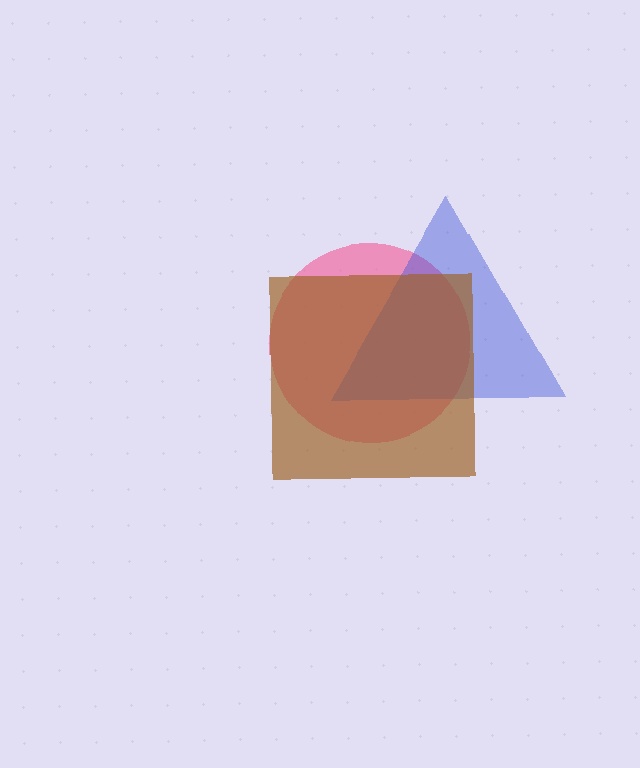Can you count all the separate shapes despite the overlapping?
Yes, there are 3 separate shapes.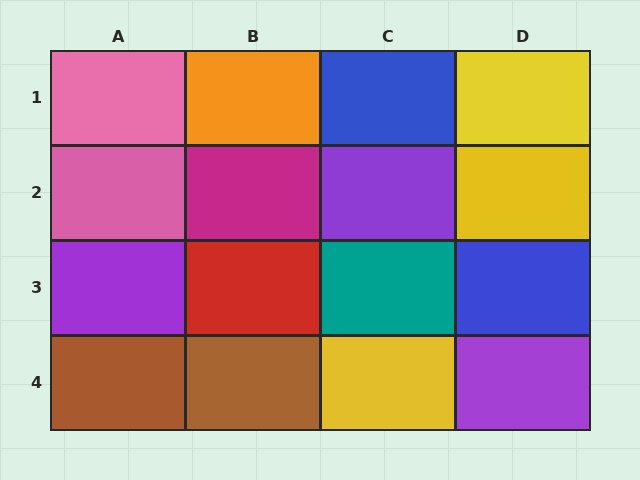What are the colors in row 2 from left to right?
Pink, magenta, purple, yellow.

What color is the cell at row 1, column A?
Pink.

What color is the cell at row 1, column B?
Orange.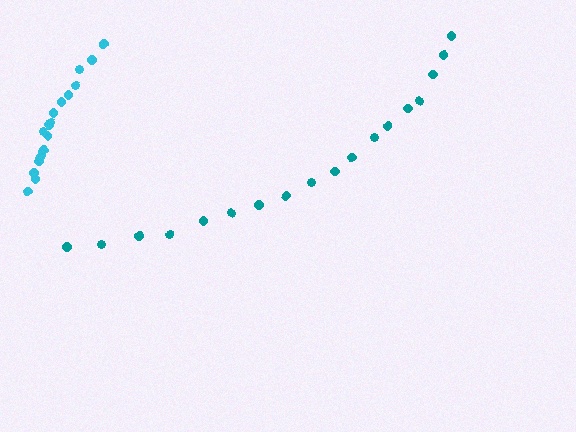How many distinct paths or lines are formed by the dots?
There are 2 distinct paths.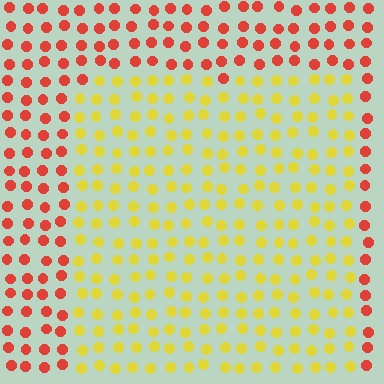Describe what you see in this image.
The image is filled with small red elements in a uniform arrangement. A rectangle-shaped region is visible where the elements are tinted to a slightly different hue, forming a subtle color boundary.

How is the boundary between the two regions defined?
The boundary is defined purely by a slight shift in hue (about 54 degrees). Spacing, size, and orientation are identical on both sides.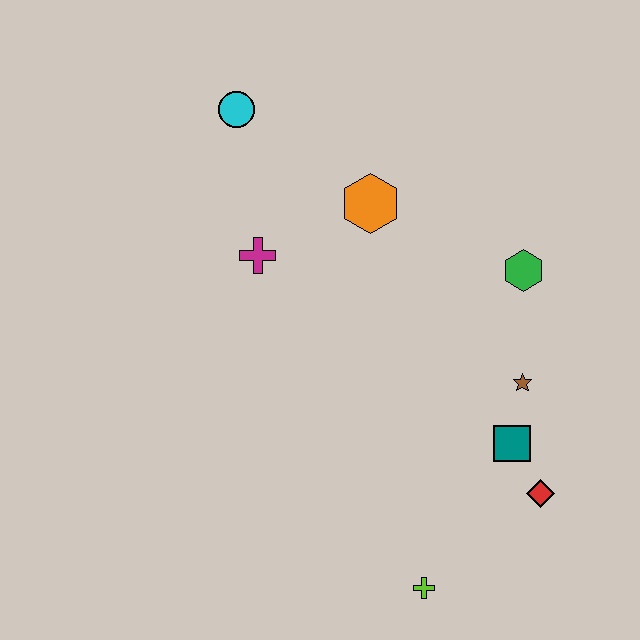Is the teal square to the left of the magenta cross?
No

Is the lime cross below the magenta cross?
Yes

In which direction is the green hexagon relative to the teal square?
The green hexagon is above the teal square.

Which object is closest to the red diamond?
The teal square is closest to the red diamond.